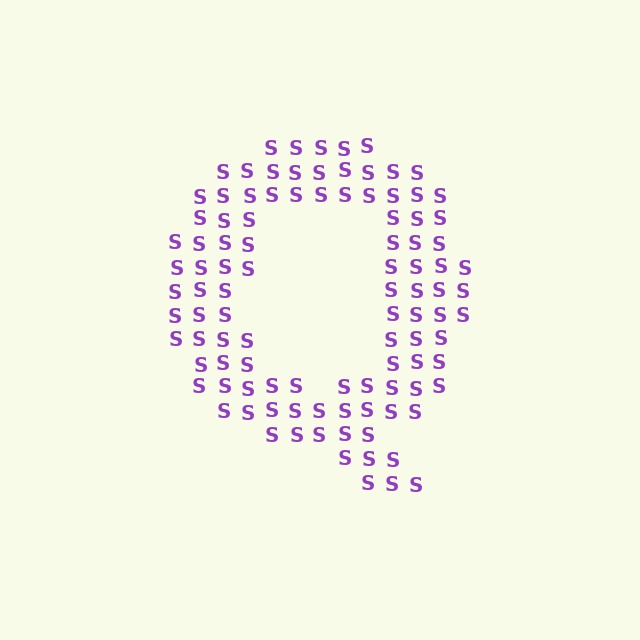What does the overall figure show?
The overall figure shows the letter Q.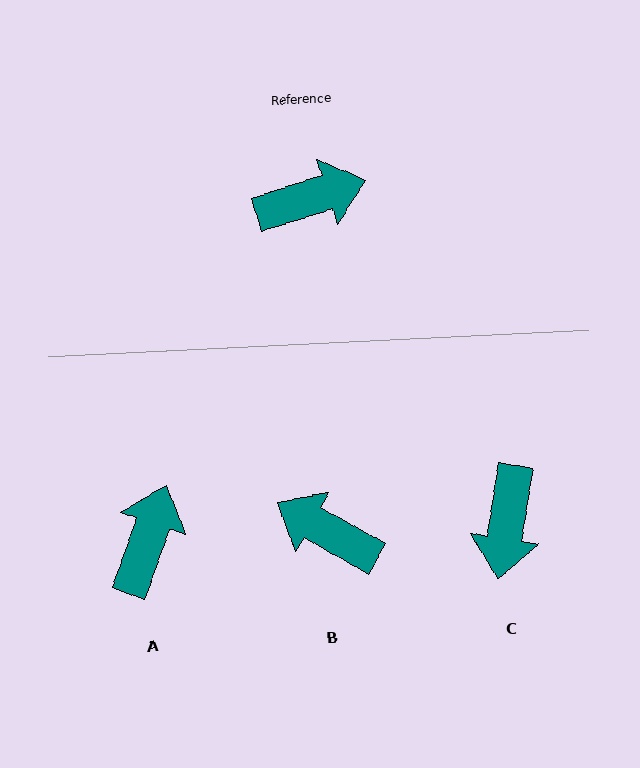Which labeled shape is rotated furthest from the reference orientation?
B, about 133 degrees away.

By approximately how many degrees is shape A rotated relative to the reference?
Approximately 53 degrees counter-clockwise.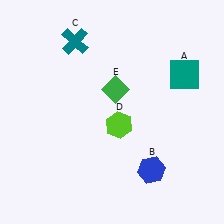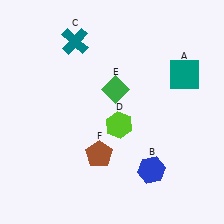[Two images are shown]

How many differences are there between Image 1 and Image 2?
There is 1 difference between the two images.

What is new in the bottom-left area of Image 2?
A brown pentagon (F) was added in the bottom-left area of Image 2.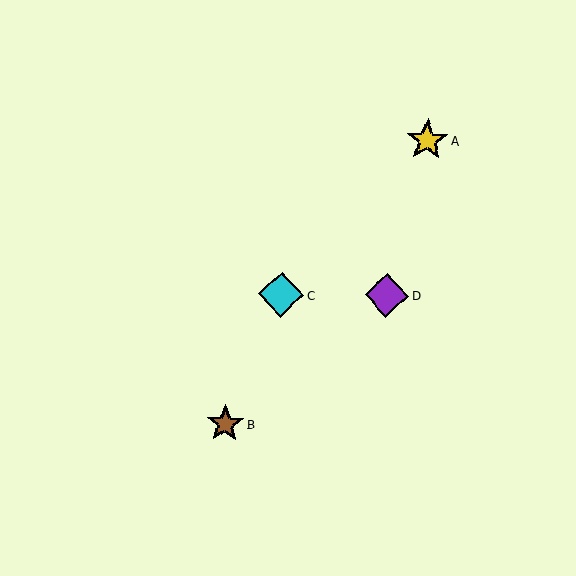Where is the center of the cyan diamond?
The center of the cyan diamond is at (281, 295).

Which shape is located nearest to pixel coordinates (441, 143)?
The yellow star (labeled A) at (427, 140) is nearest to that location.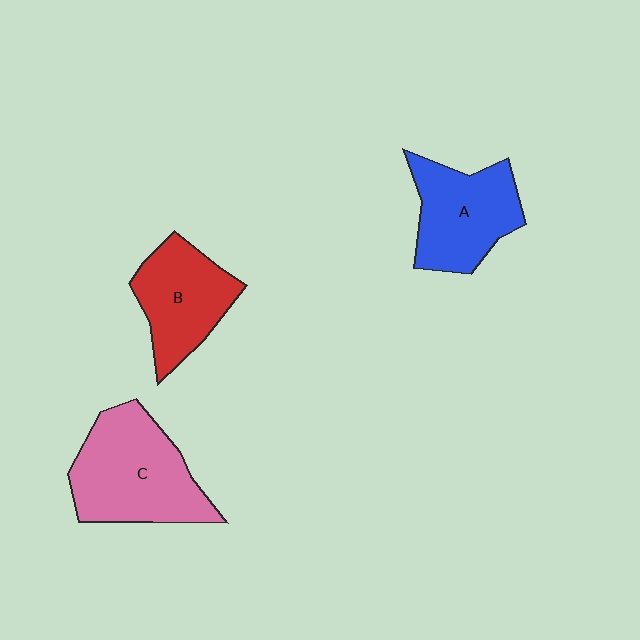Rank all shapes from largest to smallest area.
From largest to smallest: C (pink), A (blue), B (red).